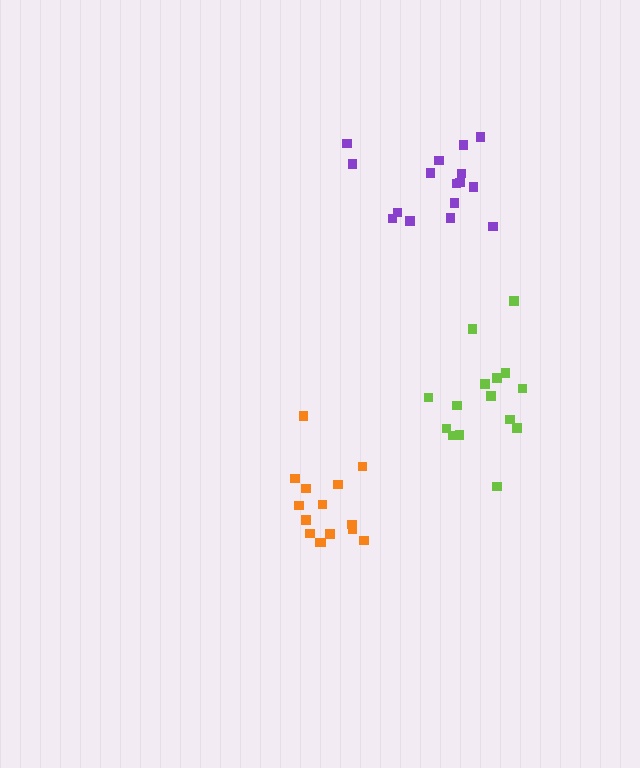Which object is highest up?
The purple cluster is topmost.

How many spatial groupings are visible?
There are 3 spatial groupings.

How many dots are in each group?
Group 1: 15 dots, Group 2: 16 dots, Group 3: 15 dots (46 total).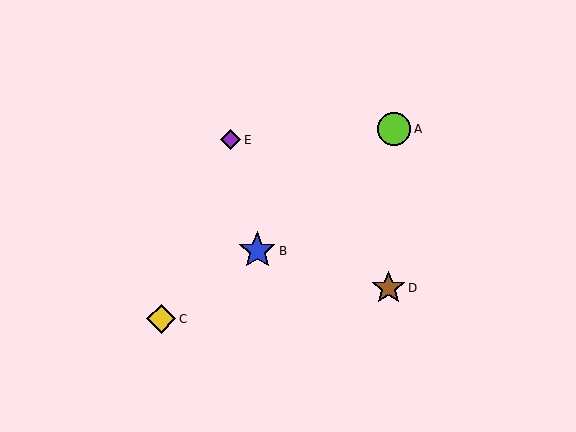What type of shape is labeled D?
Shape D is a brown star.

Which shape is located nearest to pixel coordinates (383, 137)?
The lime circle (labeled A) at (394, 129) is nearest to that location.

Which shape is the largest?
The blue star (labeled B) is the largest.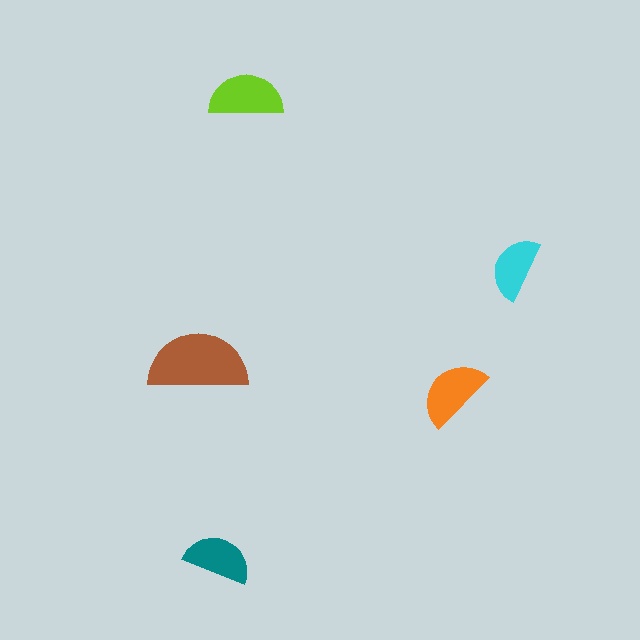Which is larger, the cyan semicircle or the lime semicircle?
The lime one.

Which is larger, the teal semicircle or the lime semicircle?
The lime one.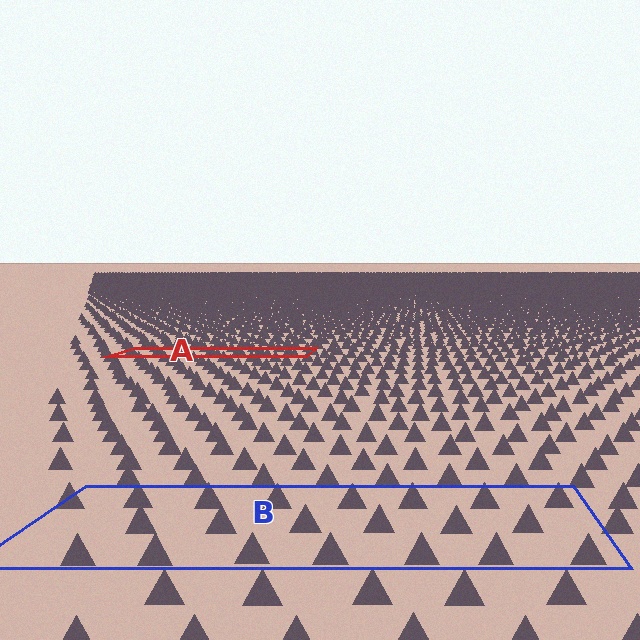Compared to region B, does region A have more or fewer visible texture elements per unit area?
Region A has more texture elements per unit area — they are packed more densely because it is farther away.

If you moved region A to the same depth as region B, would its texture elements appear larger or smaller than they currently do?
They would appear larger. At a closer depth, the same texture elements are projected at a bigger on-screen size.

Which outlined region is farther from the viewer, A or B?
Region A is farther from the viewer — the texture elements inside it appear smaller and more densely packed.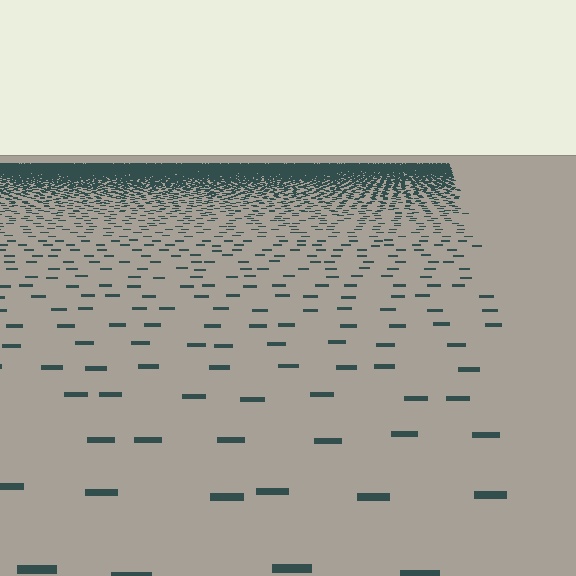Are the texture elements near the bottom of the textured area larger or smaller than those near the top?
Larger. Near the bottom, elements are closer to the viewer and appear at a bigger on-screen size.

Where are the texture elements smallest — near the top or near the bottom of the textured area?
Near the top.